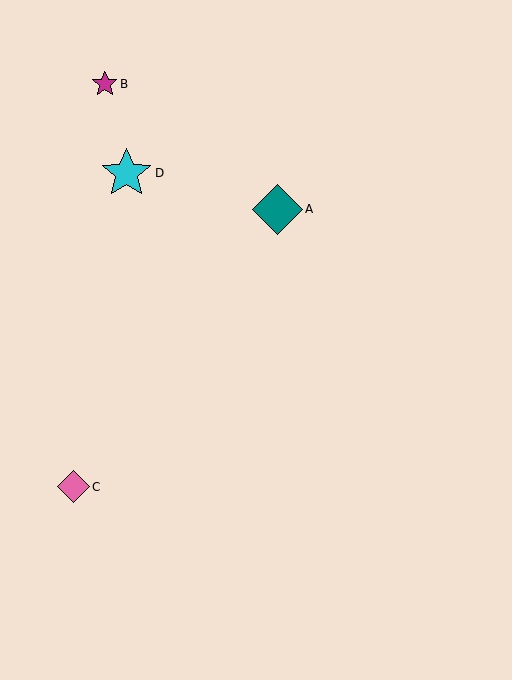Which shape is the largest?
The cyan star (labeled D) is the largest.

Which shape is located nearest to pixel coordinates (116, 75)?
The magenta star (labeled B) at (105, 84) is nearest to that location.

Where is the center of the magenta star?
The center of the magenta star is at (105, 84).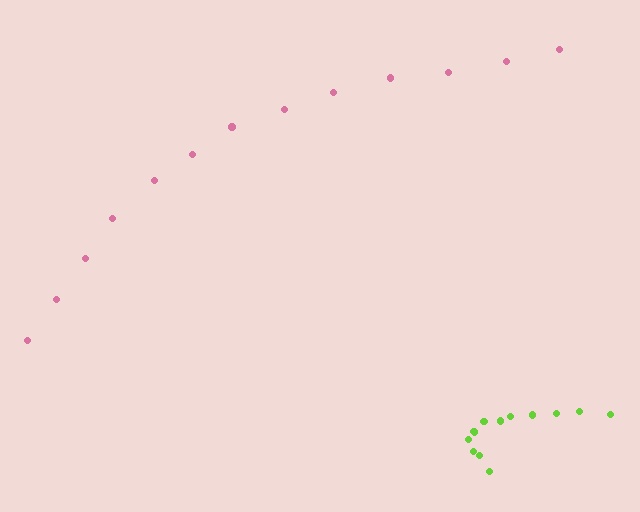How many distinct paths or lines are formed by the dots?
There are 2 distinct paths.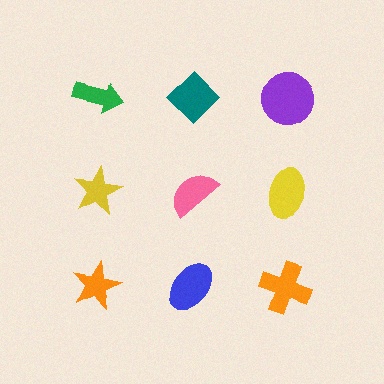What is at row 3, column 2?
A blue ellipse.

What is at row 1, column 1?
A green arrow.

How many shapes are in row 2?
3 shapes.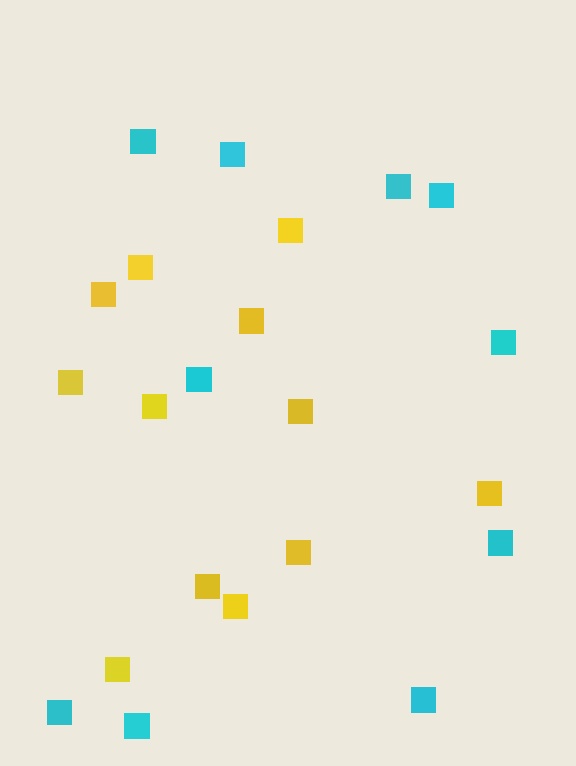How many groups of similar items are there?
There are 2 groups: one group of yellow squares (12) and one group of cyan squares (10).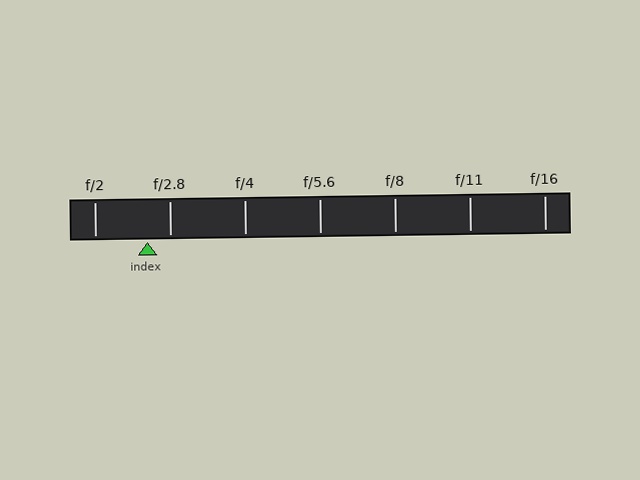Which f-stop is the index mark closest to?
The index mark is closest to f/2.8.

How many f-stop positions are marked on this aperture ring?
There are 7 f-stop positions marked.